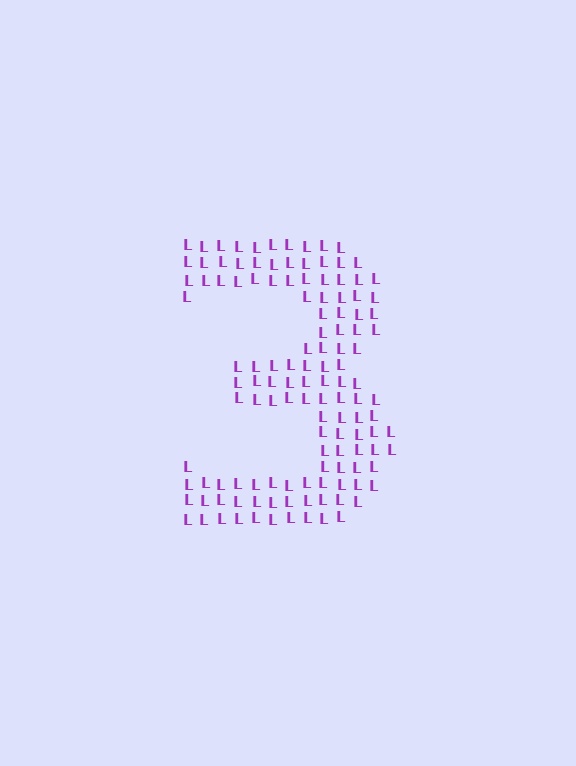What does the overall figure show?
The overall figure shows the digit 3.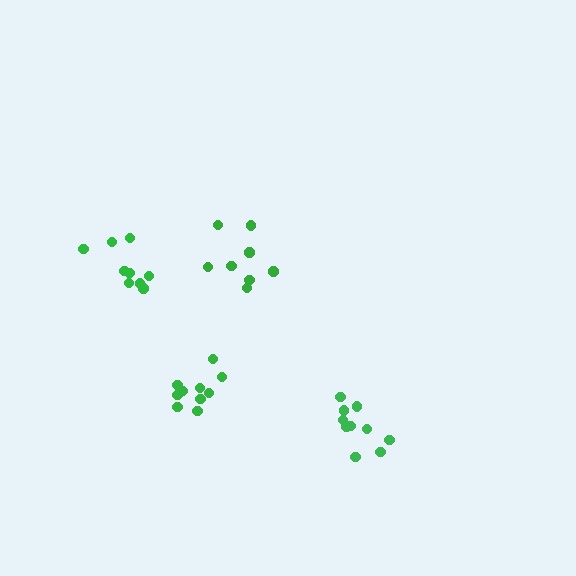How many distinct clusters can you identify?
There are 4 distinct clusters.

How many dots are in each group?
Group 1: 10 dots, Group 2: 9 dots, Group 3: 8 dots, Group 4: 10 dots (37 total).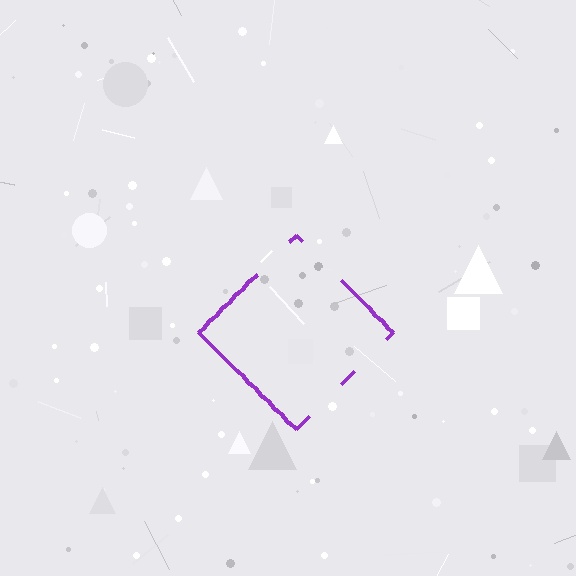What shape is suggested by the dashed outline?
The dashed outline suggests a diamond.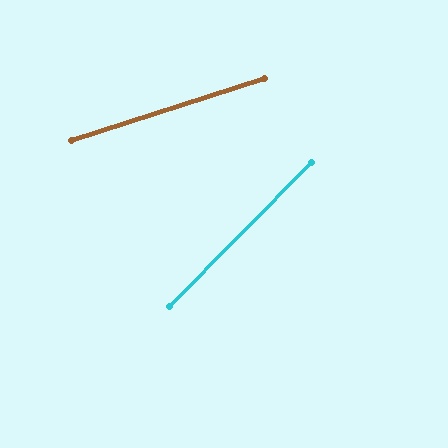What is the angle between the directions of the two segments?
Approximately 27 degrees.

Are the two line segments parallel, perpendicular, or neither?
Neither parallel nor perpendicular — they differ by about 27°.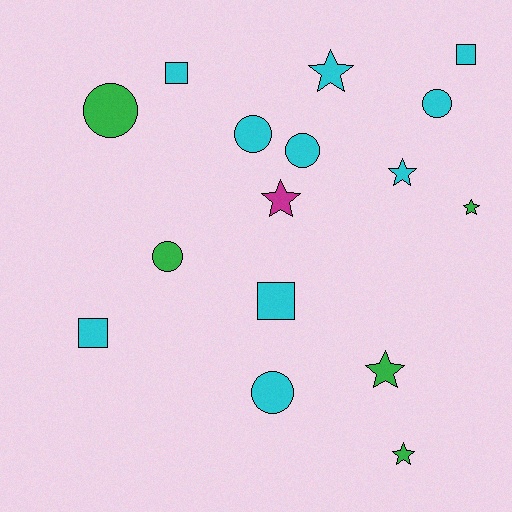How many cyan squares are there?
There are 4 cyan squares.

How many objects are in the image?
There are 16 objects.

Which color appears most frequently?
Cyan, with 10 objects.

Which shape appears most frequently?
Circle, with 6 objects.